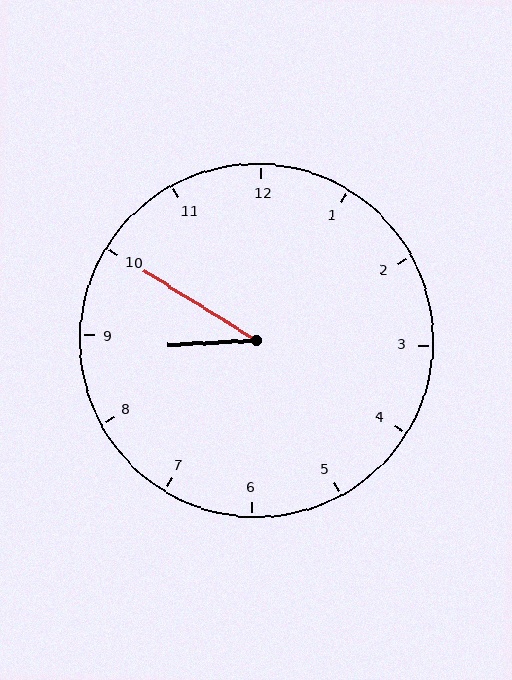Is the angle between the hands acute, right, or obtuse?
It is acute.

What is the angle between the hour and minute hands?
Approximately 35 degrees.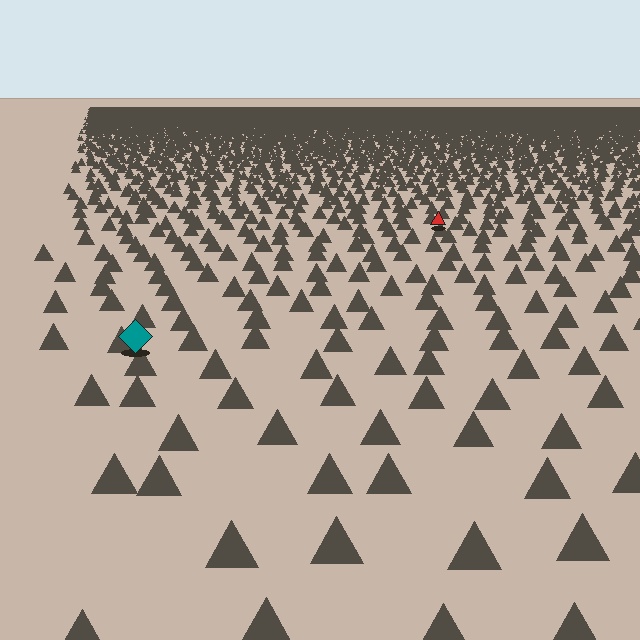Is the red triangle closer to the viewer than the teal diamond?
No. The teal diamond is closer — you can tell from the texture gradient: the ground texture is coarser near it.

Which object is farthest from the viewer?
The red triangle is farthest from the viewer. It appears smaller and the ground texture around it is denser.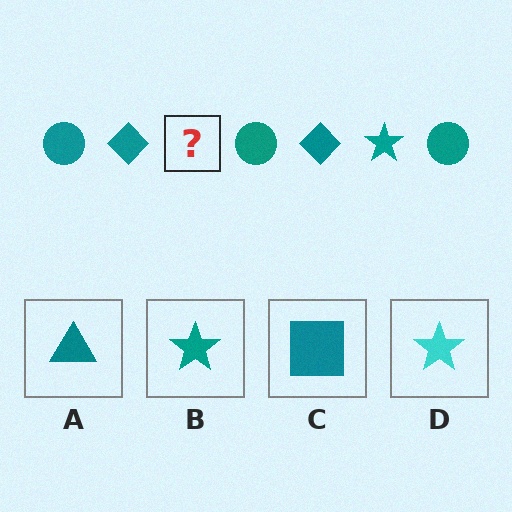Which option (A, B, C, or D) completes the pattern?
B.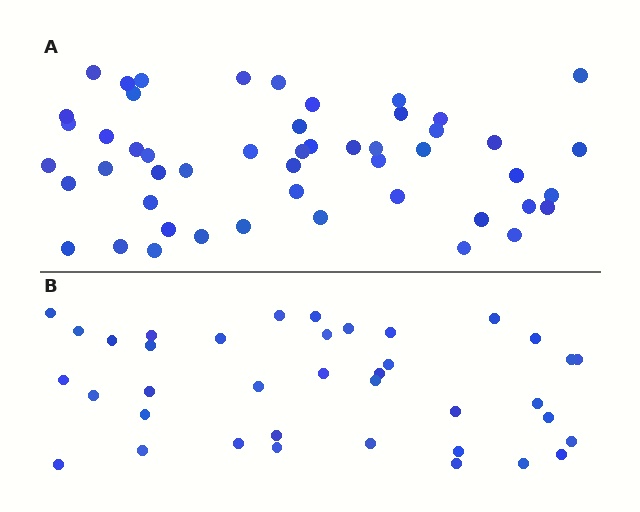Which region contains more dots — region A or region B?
Region A (the top region) has more dots.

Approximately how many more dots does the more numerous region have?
Region A has roughly 12 or so more dots than region B.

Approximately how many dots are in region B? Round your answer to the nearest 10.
About 40 dots. (The exact count is 38, which rounds to 40.)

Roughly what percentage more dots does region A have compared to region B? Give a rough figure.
About 30% more.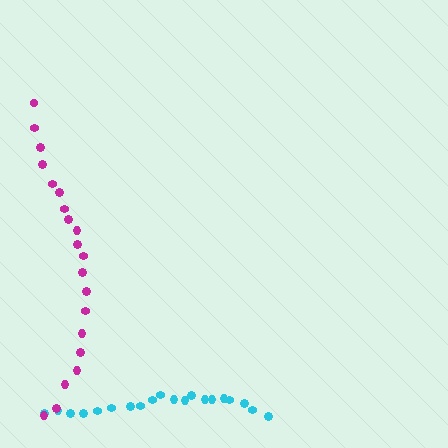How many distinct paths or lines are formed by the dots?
There are 2 distinct paths.